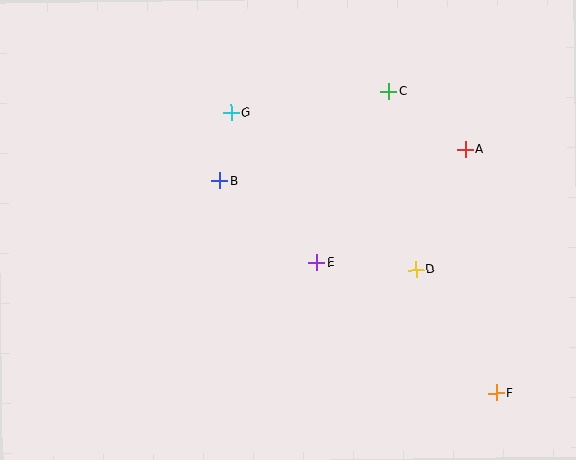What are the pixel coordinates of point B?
Point B is at (220, 180).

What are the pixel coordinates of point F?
Point F is at (496, 393).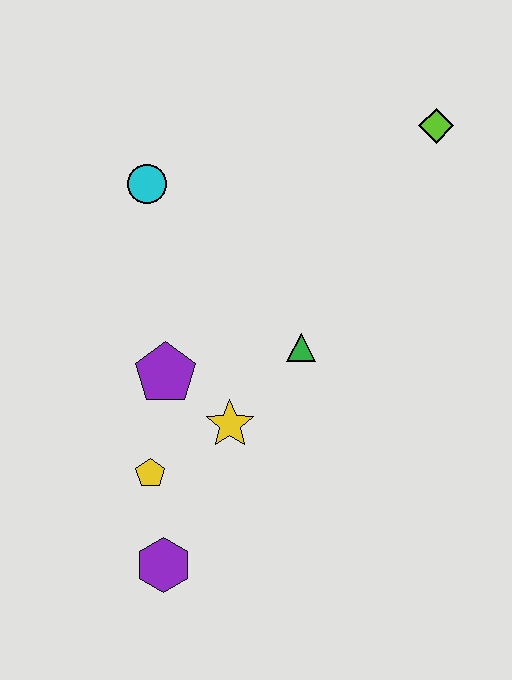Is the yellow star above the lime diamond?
No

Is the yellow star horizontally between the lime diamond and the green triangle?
No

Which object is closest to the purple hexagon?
The yellow pentagon is closest to the purple hexagon.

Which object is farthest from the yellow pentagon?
The lime diamond is farthest from the yellow pentagon.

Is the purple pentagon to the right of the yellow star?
No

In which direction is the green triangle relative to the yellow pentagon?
The green triangle is to the right of the yellow pentagon.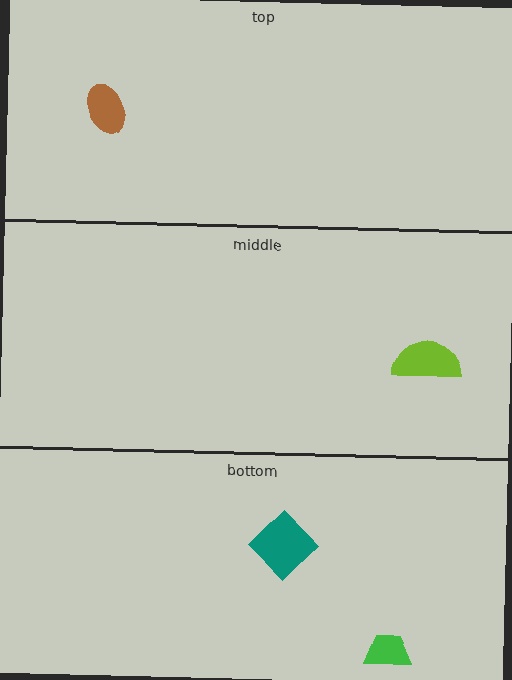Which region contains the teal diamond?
The bottom region.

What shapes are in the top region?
The brown ellipse.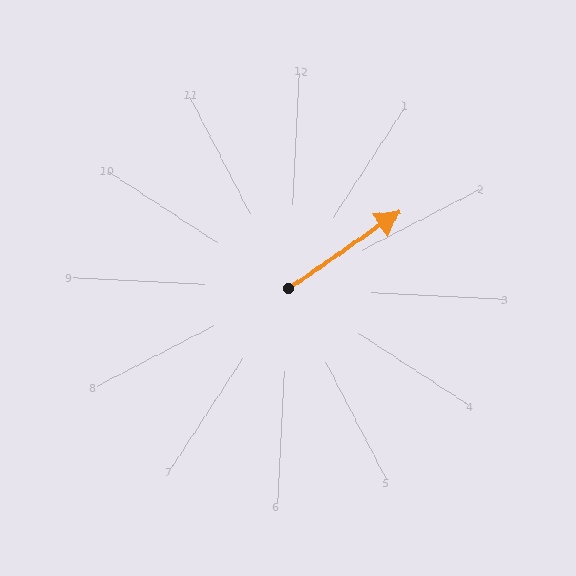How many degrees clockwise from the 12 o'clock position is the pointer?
Approximately 53 degrees.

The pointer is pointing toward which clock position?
Roughly 2 o'clock.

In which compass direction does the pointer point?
Northeast.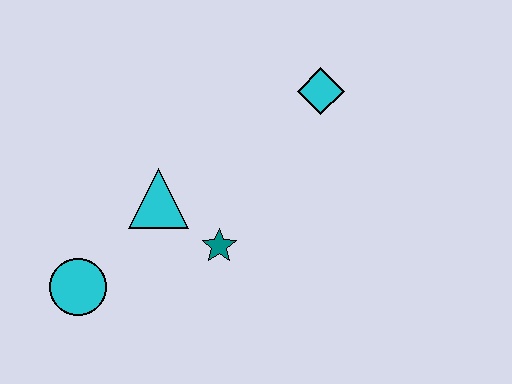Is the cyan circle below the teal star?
Yes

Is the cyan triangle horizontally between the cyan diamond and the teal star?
No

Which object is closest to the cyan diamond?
The teal star is closest to the cyan diamond.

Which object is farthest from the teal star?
The cyan diamond is farthest from the teal star.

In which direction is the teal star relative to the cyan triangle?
The teal star is to the right of the cyan triangle.